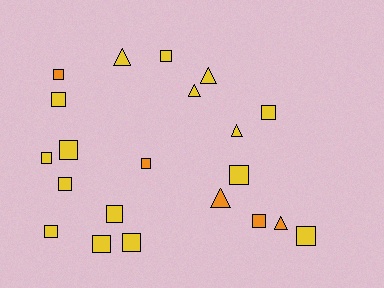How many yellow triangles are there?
There are 4 yellow triangles.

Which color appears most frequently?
Yellow, with 16 objects.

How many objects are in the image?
There are 21 objects.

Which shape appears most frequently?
Square, with 15 objects.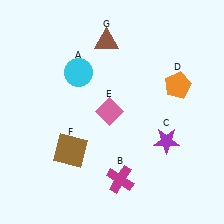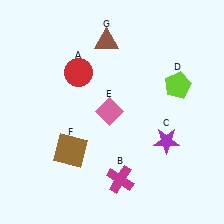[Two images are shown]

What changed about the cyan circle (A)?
In Image 1, A is cyan. In Image 2, it changed to red.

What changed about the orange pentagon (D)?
In Image 1, D is orange. In Image 2, it changed to lime.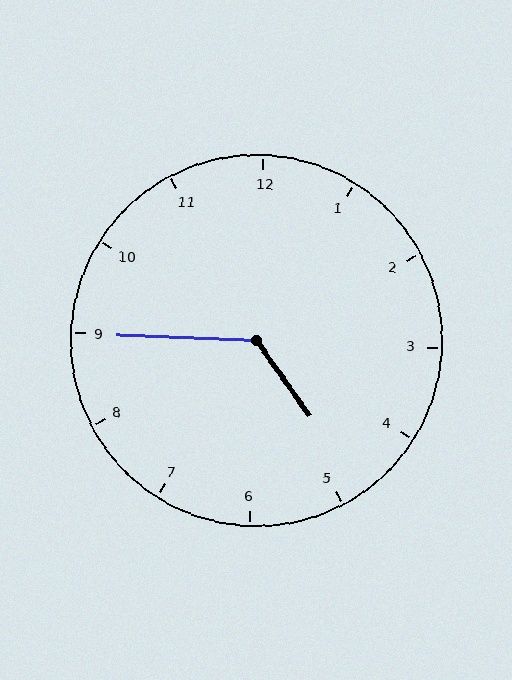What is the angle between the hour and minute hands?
Approximately 128 degrees.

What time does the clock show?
4:45.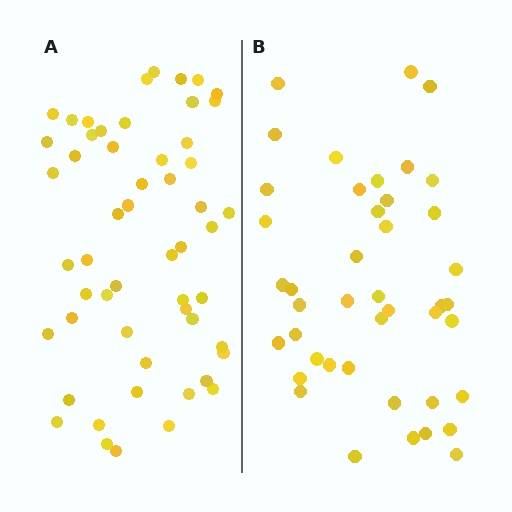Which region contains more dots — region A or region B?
Region A (the left region) has more dots.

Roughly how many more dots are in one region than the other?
Region A has roughly 12 or so more dots than region B.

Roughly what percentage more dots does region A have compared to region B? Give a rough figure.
About 25% more.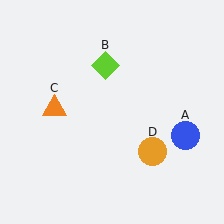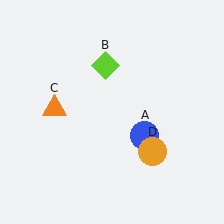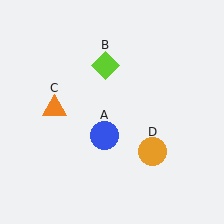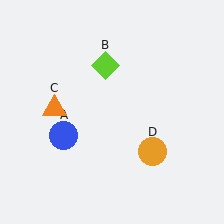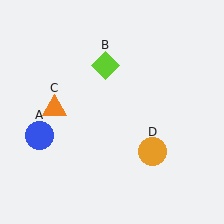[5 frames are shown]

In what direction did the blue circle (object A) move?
The blue circle (object A) moved left.